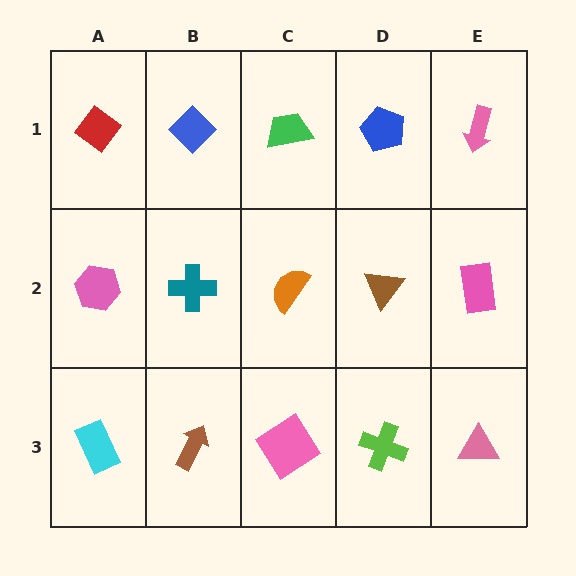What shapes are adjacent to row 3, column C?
An orange semicircle (row 2, column C), a brown arrow (row 3, column B), a lime cross (row 3, column D).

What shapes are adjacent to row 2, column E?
A pink arrow (row 1, column E), a pink triangle (row 3, column E), a brown triangle (row 2, column D).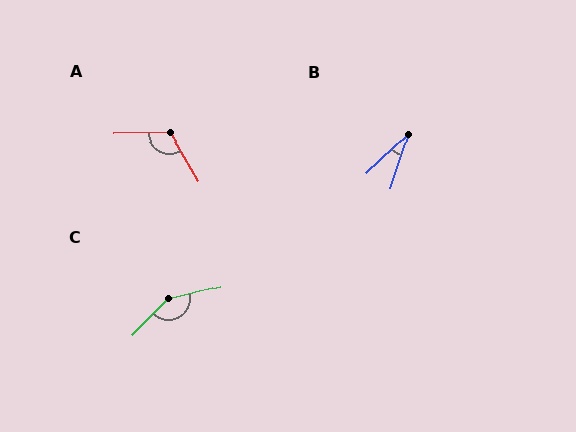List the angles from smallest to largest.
B (29°), A (119°), C (147°).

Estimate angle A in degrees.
Approximately 119 degrees.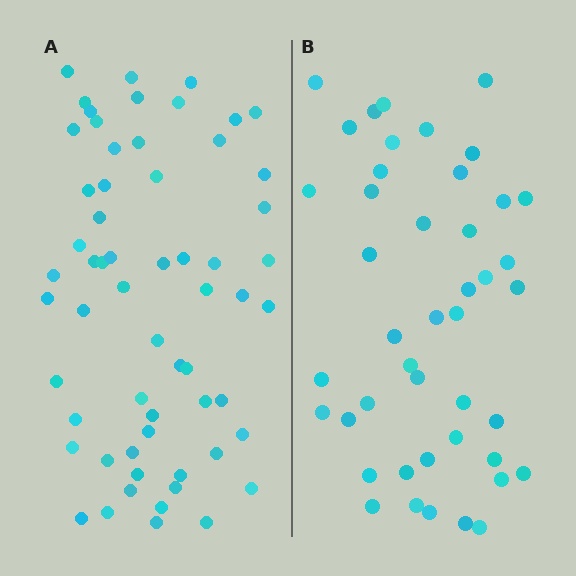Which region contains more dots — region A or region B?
Region A (the left region) has more dots.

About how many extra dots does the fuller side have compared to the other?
Region A has approximately 15 more dots than region B.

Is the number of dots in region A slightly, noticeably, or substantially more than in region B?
Region A has noticeably more, but not dramatically so. The ratio is roughly 1.4 to 1.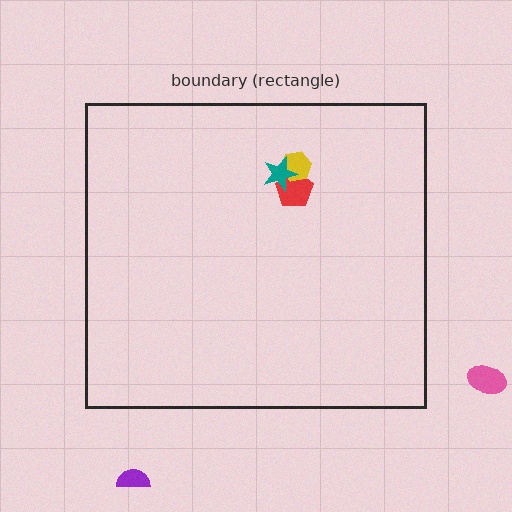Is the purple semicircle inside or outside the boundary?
Outside.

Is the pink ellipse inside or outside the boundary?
Outside.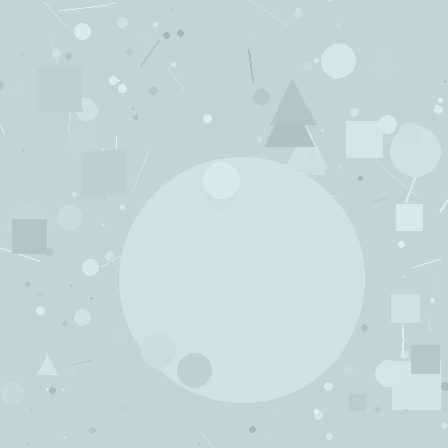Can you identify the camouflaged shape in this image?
The camouflaged shape is a circle.